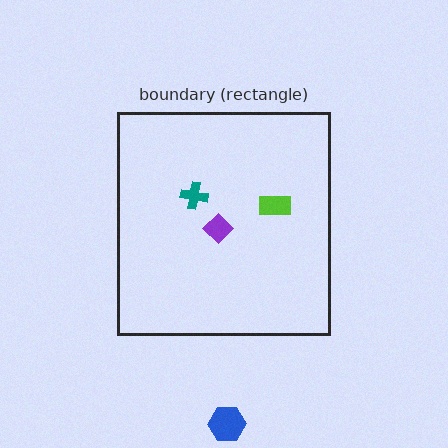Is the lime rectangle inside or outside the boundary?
Inside.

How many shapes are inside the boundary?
3 inside, 1 outside.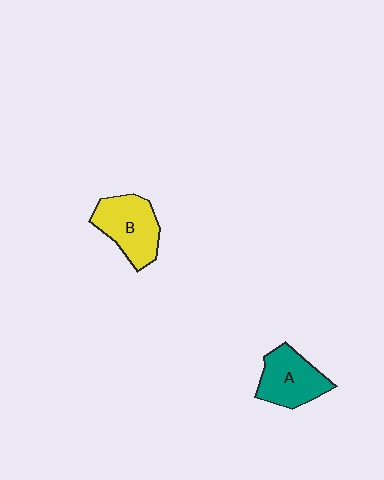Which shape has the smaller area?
Shape A (teal).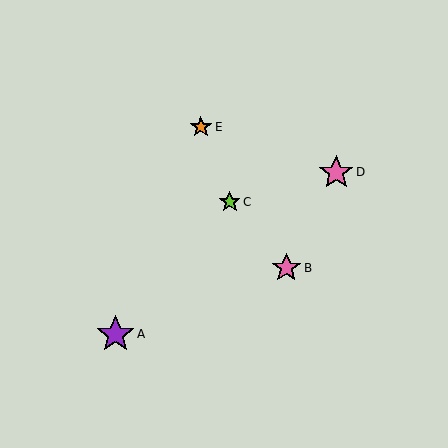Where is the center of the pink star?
The center of the pink star is at (286, 268).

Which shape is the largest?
The purple star (labeled A) is the largest.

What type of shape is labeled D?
Shape D is a pink star.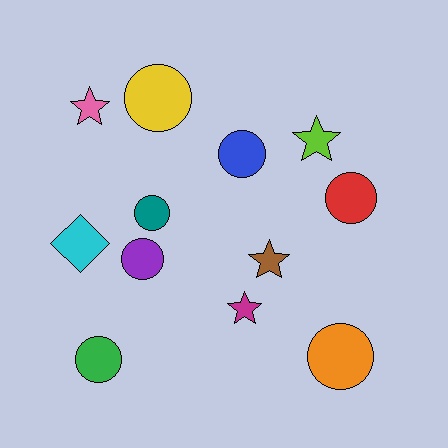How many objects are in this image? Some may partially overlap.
There are 12 objects.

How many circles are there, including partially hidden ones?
There are 7 circles.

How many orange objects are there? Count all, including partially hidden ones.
There is 1 orange object.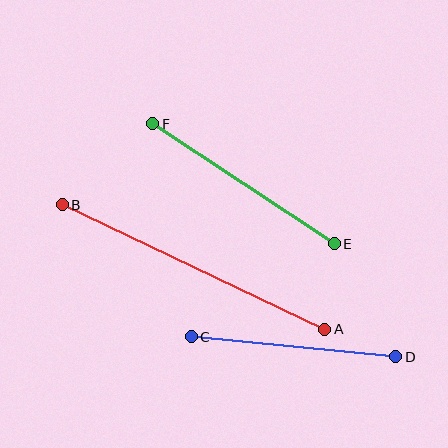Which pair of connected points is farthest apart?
Points A and B are farthest apart.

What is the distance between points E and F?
The distance is approximately 218 pixels.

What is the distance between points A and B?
The distance is approximately 291 pixels.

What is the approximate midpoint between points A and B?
The midpoint is at approximately (193, 267) pixels.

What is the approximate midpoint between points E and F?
The midpoint is at approximately (243, 184) pixels.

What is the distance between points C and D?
The distance is approximately 205 pixels.